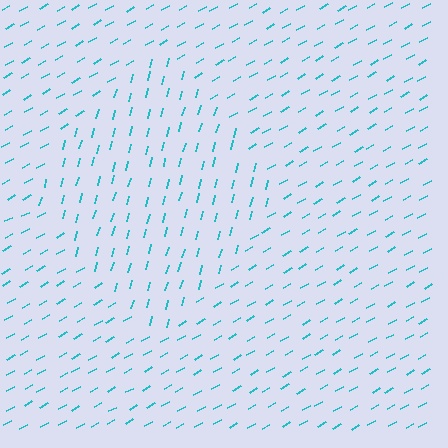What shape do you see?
I see a diamond.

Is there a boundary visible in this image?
Yes, there is a texture boundary formed by a change in line orientation.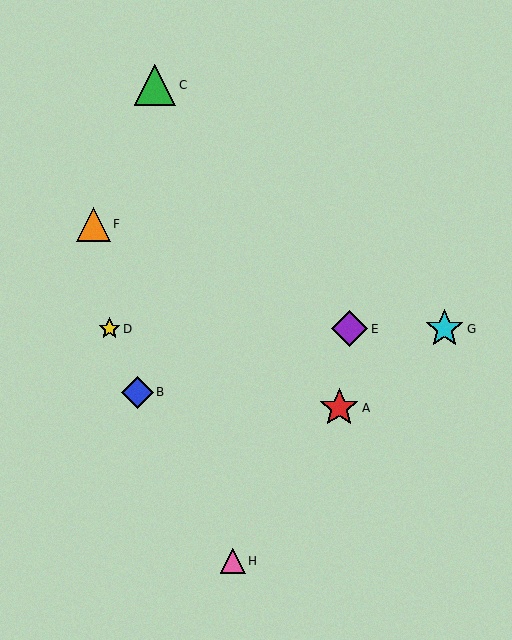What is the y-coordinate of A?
Object A is at y≈408.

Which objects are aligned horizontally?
Objects D, E, G are aligned horizontally.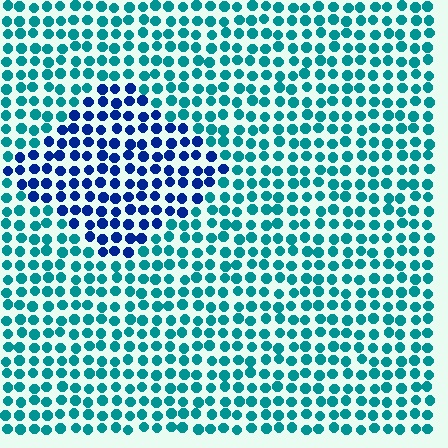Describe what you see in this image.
The image is filled with small teal elements in a uniform arrangement. A diamond-shaped region is visible where the elements are tinted to a slightly different hue, forming a subtle color boundary.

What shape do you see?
I see a diamond.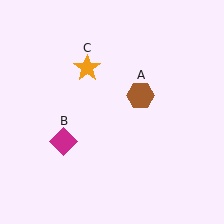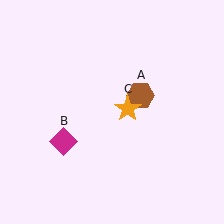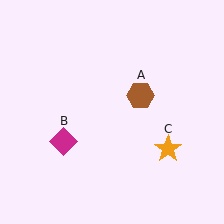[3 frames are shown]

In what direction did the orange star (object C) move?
The orange star (object C) moved down and to the right.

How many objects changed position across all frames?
1 object changed position: orange star (object C).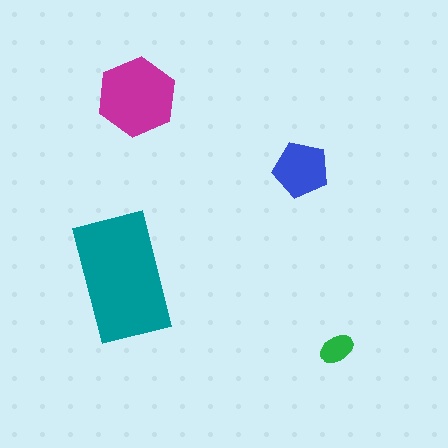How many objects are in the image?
There are 4 objects in the image.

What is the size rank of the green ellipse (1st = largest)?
4th.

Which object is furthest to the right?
The green ellipse is rightmost.